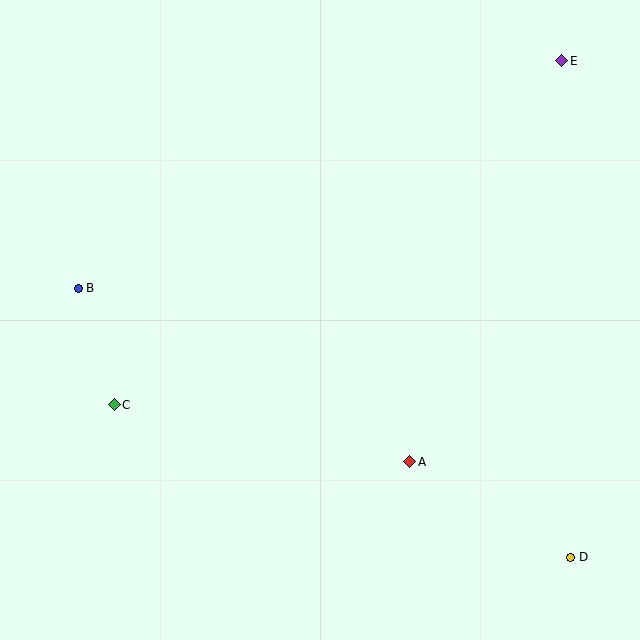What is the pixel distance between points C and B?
The distance between C and B is 122 pixels.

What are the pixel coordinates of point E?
Point E is at (562, 61).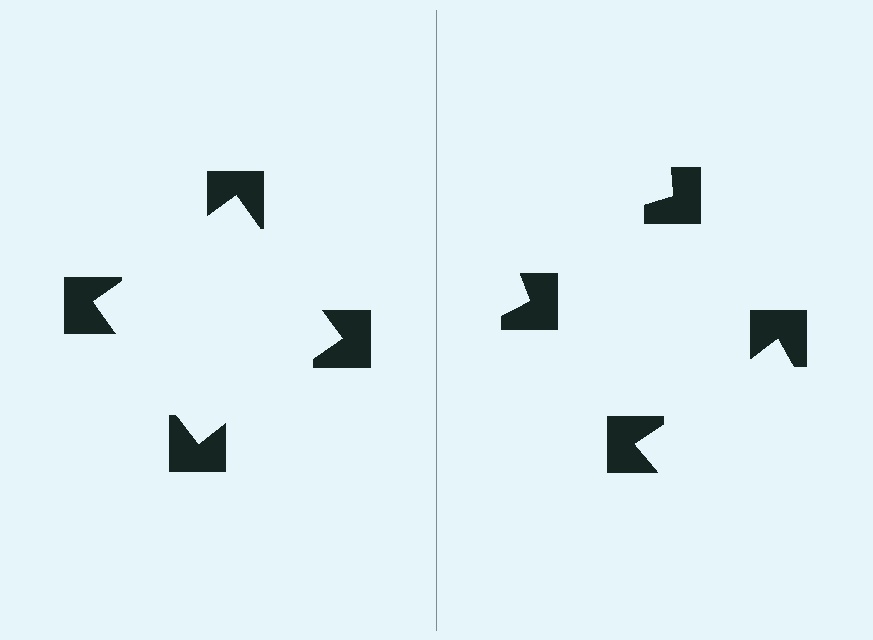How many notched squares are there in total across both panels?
8 — 4 on each side.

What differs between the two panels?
The notched squares are positioned identically on both sides; only the wedge orientations differ. On the left they align to a square; on the right they are misaligned.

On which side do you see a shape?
An illusory square appears on the left side. On the right side the wedge cuts are rotated, so no coherent shape forms.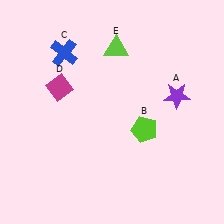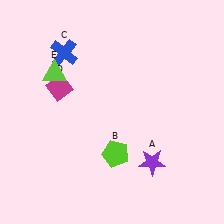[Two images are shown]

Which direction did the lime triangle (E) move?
The lime triangle (E) moved left.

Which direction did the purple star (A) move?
The purple star (A) moved down.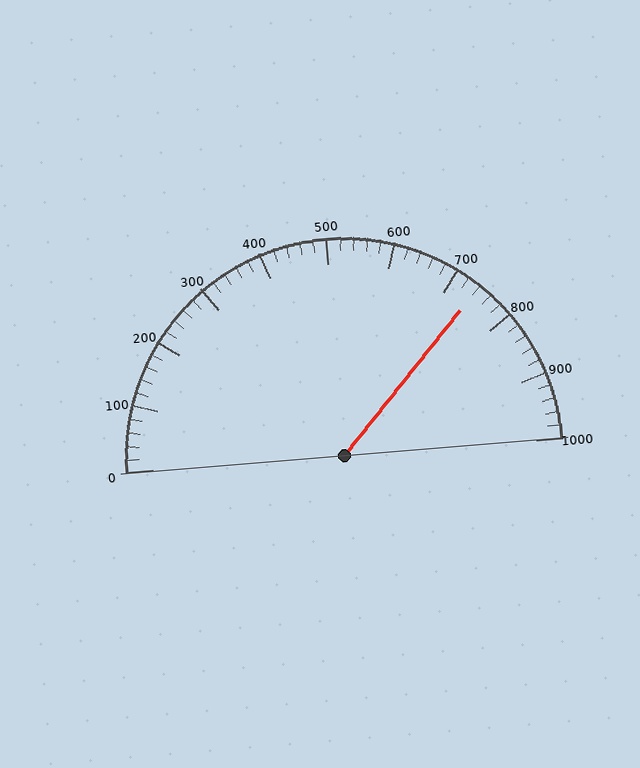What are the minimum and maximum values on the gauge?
The gauge ranges from 0 to 1000.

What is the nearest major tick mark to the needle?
The nearest major tick mark is 700.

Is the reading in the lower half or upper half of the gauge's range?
The reading is in the upper half of the range (0 to 1000).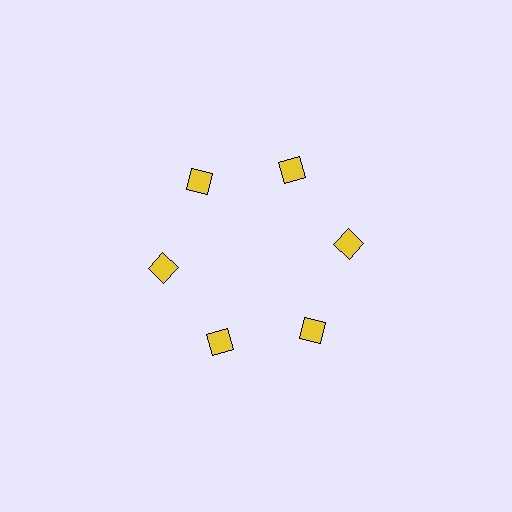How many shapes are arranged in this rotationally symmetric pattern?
There are 6 shapes, arranged in 6 groups of 1.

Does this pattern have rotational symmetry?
Yes, this pattern has 6-fold rotational symmetry. It looks the same after rotating 60 degrees around the center.